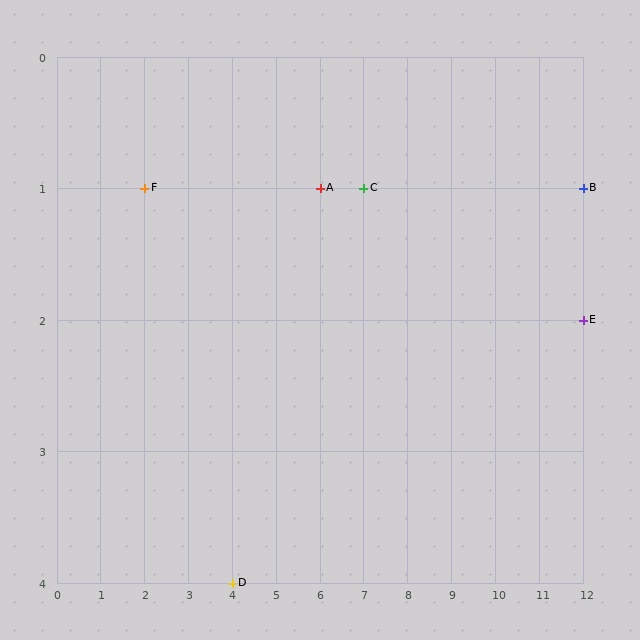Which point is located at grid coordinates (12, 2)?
Point E is at (12, 2).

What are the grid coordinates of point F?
Point F is at grid coordinates (2, 1).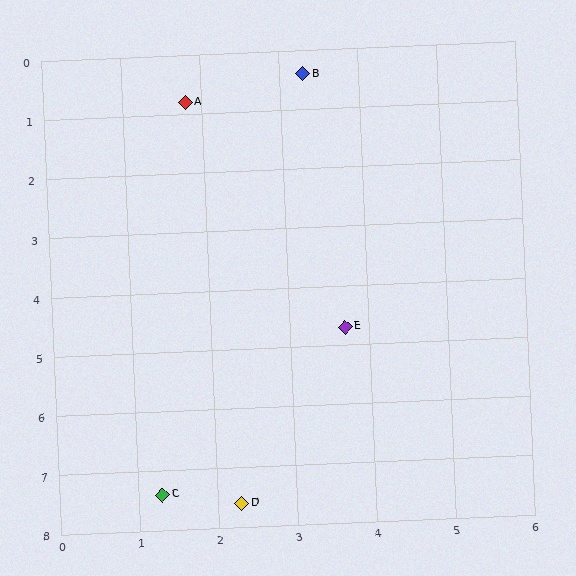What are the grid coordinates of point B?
Point B is at approximately (3.3, 0.4).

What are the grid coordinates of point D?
Point D is at approximately (2.3, 7.6).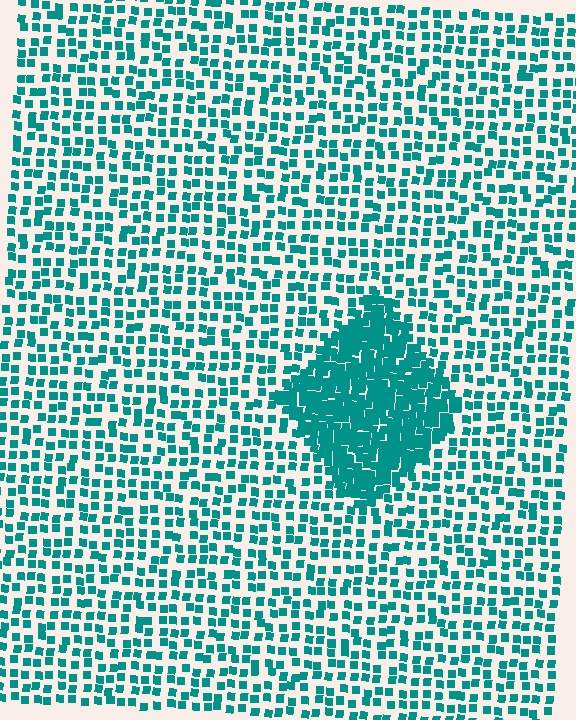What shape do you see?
I see a diamond.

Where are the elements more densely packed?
The elements are more densely packed inside the diamond boundary.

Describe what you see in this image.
The image contains small teal elements arranged at two different densities. A diamond-shaped region is visible where the elements are more densely packed than the surrounding area.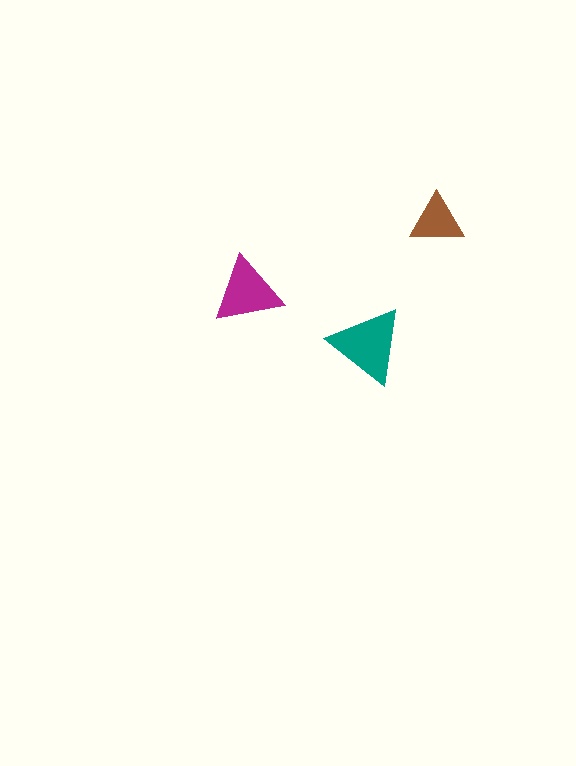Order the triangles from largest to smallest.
the teal one, the magenta one, the brown one.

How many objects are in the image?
There are 3 objects in the image.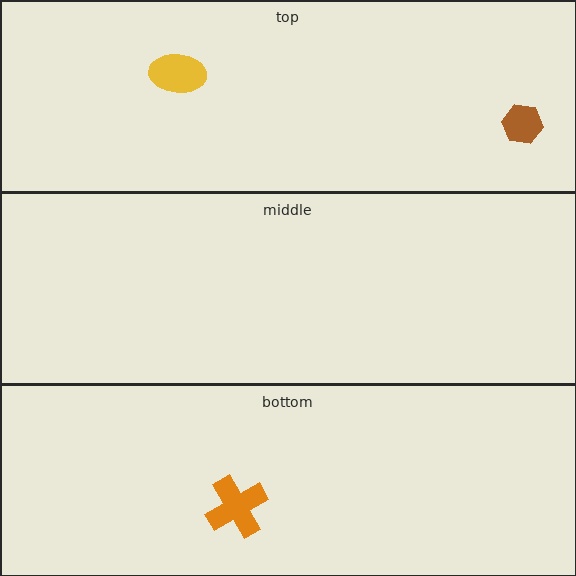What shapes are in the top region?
The brown hexagon, the yellow ellipse.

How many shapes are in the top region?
2.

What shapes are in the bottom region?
The orange cross.